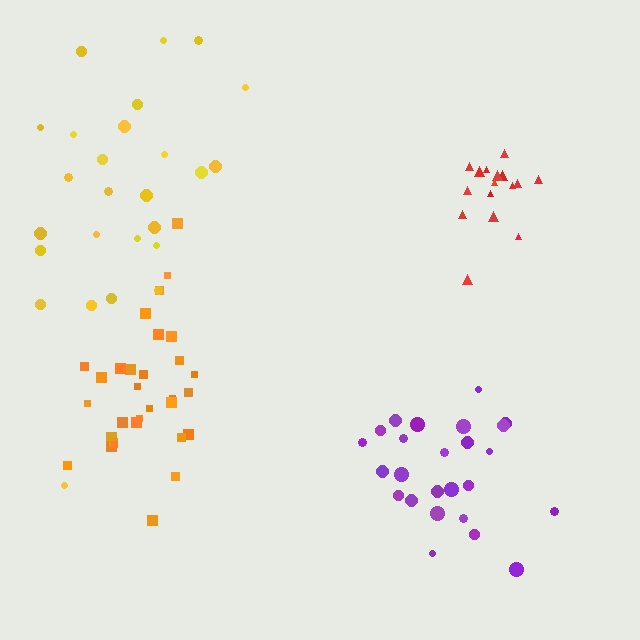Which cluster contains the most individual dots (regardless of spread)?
Orange (31).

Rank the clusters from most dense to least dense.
red, orange, purple, yellow.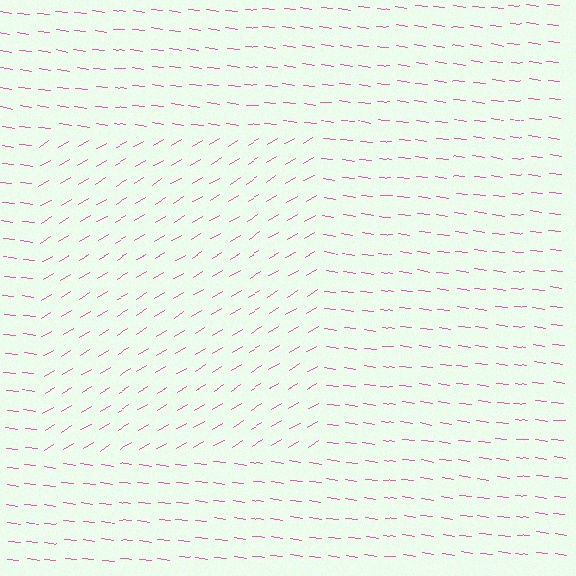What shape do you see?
I see a rectangle.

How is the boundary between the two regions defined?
The boundary is defined purely by a change in line orientation (approximately 39 degrees difference). All lines are the same color and thickness.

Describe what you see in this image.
The image is filled with small pink line segments. A rectangle region in the image has lines oriented differently from the surrounding lines, creating a visible texture boundary.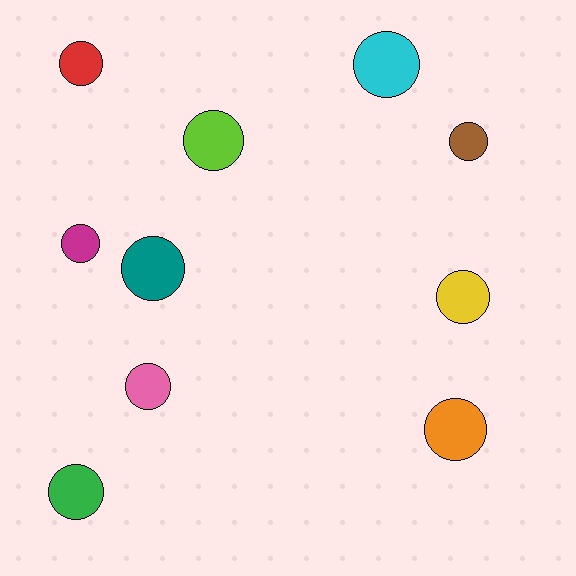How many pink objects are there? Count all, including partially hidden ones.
There is 1 pink object.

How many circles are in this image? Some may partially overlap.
There are 10 circles.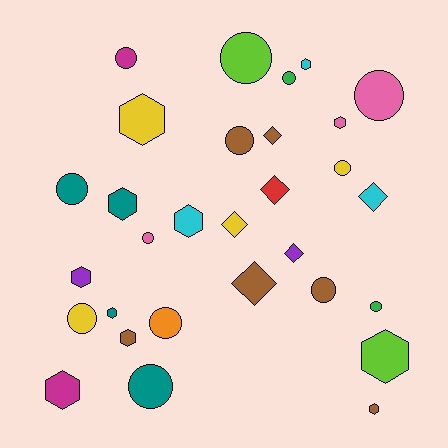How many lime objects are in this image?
There are 2 lime objects.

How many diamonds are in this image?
There are 6 diamonds.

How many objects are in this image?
There are 30 objects.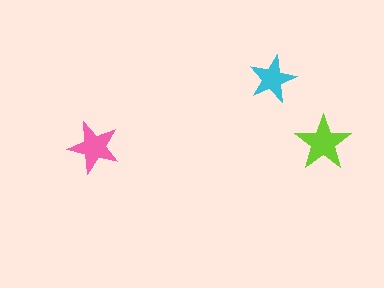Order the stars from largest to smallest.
the lime one, the pink one, the cyan one.